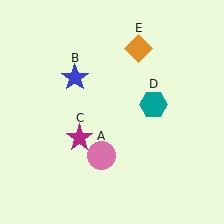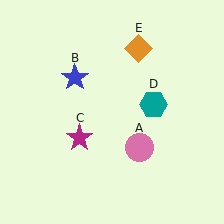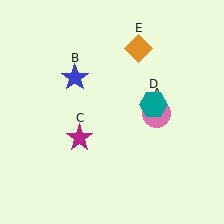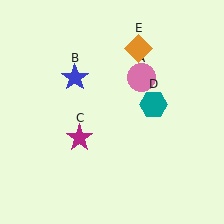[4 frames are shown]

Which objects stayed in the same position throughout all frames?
Blue star (object B) and magenta star (object C) and teal hexagon (object D) and orange diamond (object E) remained stationary.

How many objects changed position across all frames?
1 object changed position: pink circle (object A).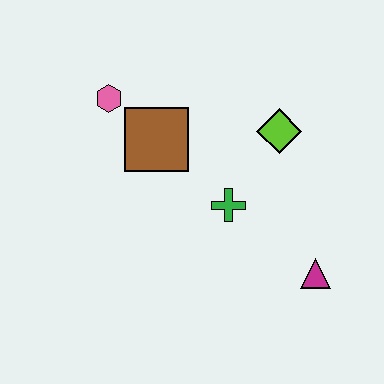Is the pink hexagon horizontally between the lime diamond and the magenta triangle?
No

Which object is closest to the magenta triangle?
The green cross is closest to the magenta triangle.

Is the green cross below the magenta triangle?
No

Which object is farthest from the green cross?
The pink hexagon is farthest from the green cross.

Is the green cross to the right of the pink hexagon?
Yes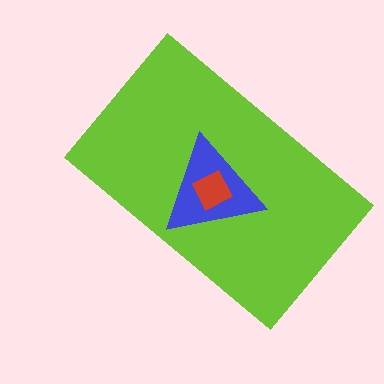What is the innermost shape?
The red diamond.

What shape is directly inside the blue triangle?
The red diamond.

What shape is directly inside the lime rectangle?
The blue triangle.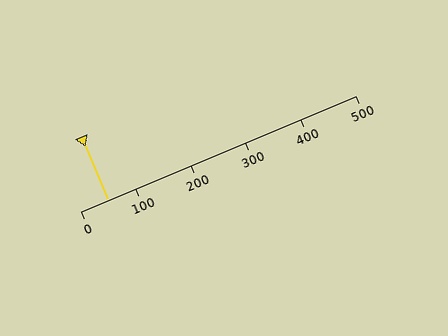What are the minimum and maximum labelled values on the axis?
The axis runs from 0 to 500.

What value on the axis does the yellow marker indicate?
The marker indicates approximately 50.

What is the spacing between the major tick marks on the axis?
The major ticks are spaced 100 apart.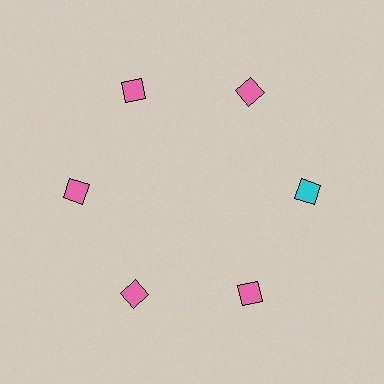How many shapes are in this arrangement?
There are 6 shapes arranged in a ring pattern.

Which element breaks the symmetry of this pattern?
The cyan diamond at roughly the 3 o'clock position breaks the symmetry. All other shapes are pink diamonds.